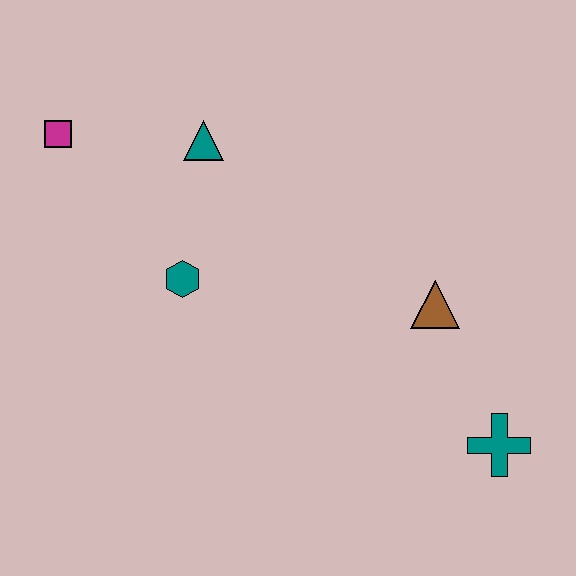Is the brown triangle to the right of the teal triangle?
Yes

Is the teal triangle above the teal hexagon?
Yes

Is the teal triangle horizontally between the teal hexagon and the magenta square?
No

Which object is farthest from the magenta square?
The teal cross is farthest from the magenta square.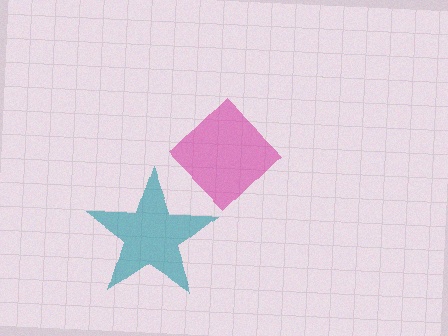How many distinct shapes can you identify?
There are 2 distinct shapes: a magenta diamond, a teal star.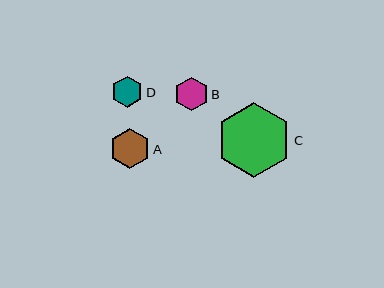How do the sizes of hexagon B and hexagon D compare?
Hexagon B and hexagon D are approximately the same size.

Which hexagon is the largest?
Hexagon C is the largest with a size of approximately 75 pixels.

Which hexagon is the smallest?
Hexagon D is the smallest with a size of approximately 31 pixels.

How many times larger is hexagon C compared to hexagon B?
Hexagon C is approximately 2.2 times the size of hexagon B.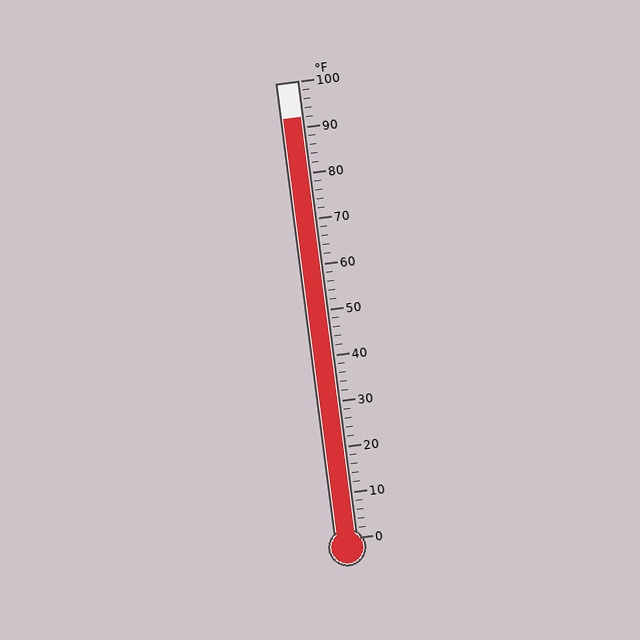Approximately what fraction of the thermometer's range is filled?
The thermometer is filled to approximately 90% of its range.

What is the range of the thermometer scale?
The thermometer scale ranges from 0°F to 100°F.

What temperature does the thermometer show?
The thermometer shows approximately 92°F.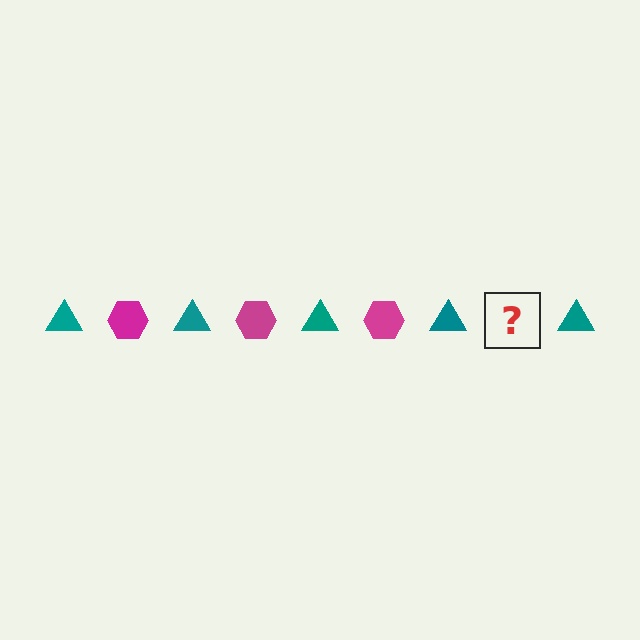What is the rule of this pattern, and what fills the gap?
The rule is that the pattern alternates between teal triangle and magenta hexagon. The gap should be filled with a magenta hexagon.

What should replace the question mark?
The question mark should be replaced with a magenta hexagon.